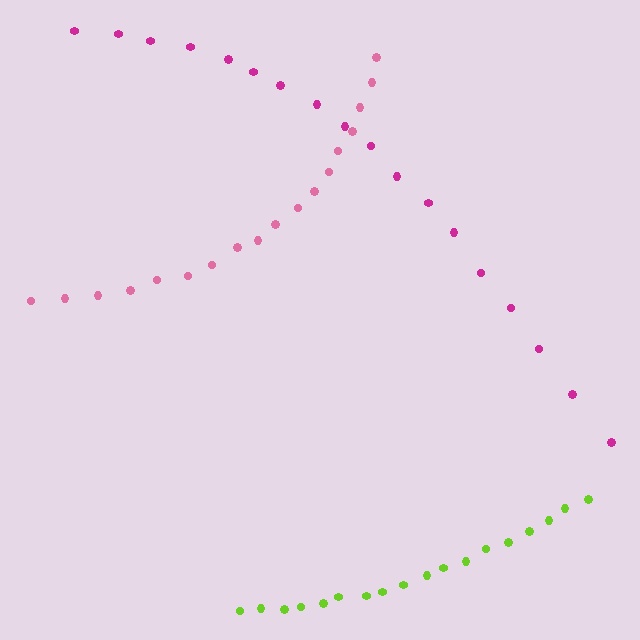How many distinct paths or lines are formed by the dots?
There are 3 distinct paths.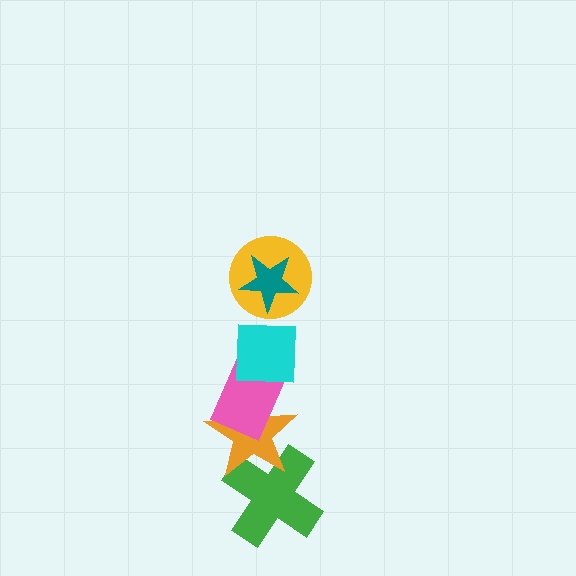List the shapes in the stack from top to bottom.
From top to bottom: the teal star, the yellow circle, the cyan square, the pink rectangle, the orange star, the green cross.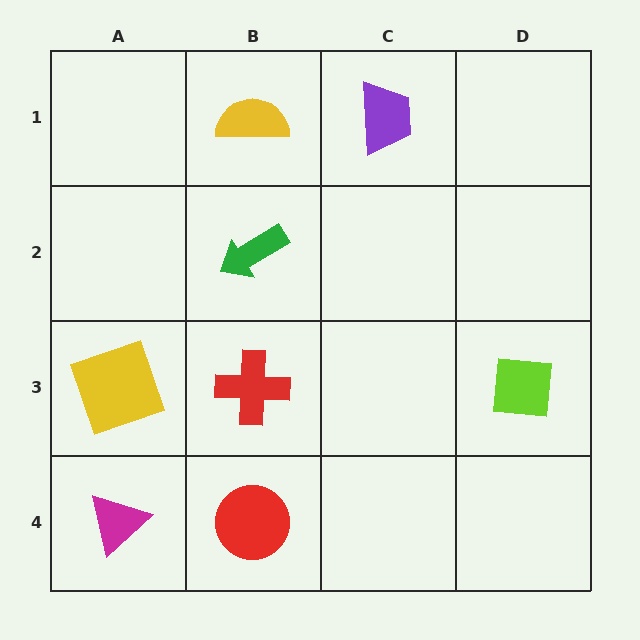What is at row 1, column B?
A yellow semicircle.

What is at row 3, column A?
A yellow square.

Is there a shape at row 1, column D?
No, that cell is empty.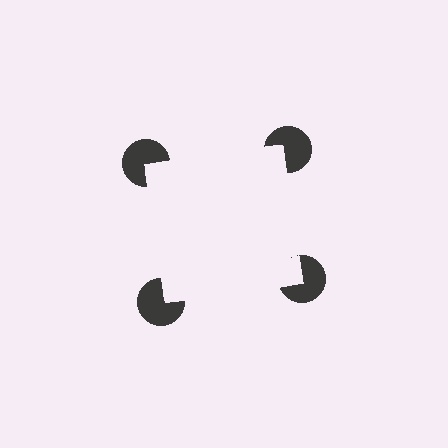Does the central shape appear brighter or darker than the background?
It typically appears slightly brighter than the background, even though no actual brightness change is drawn.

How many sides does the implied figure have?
4 sides.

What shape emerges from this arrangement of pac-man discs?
An illusory square — its edges are inferred from the aligned wedge cuts in the pac-man discs, not physically drawn.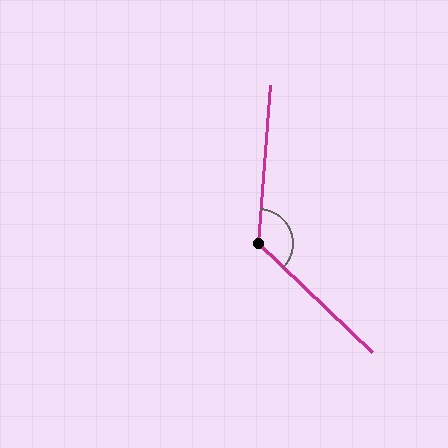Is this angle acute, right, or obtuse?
It is obtuse.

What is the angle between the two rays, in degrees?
Approximately 129 degrees.